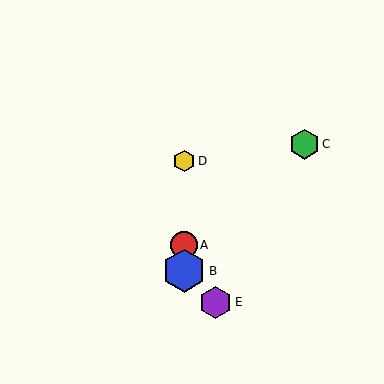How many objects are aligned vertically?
3 objects (A, B, D) are aligned vertically.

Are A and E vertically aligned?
No, A is at x≈184 and E is at x≈215.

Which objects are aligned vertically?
Objects A, B, D are aligned vertically.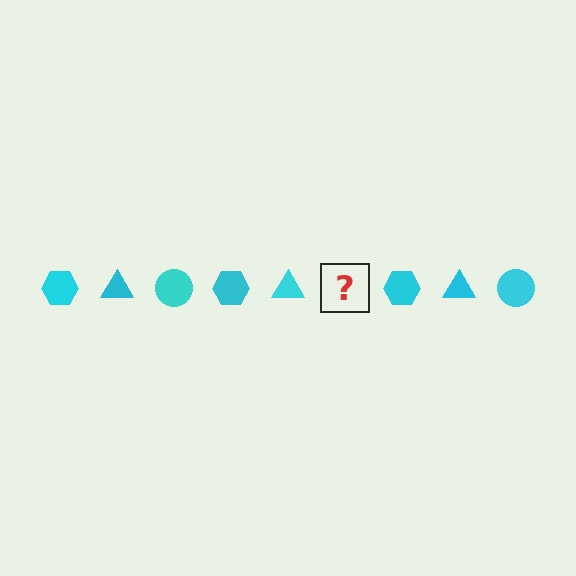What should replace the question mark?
The question mark should be replaced with a cyan circle.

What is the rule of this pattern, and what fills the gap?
The rule is that the pattern cycles through hexagon, triangle, circle shapes in cyan. The gap should be filled with a cyan circle.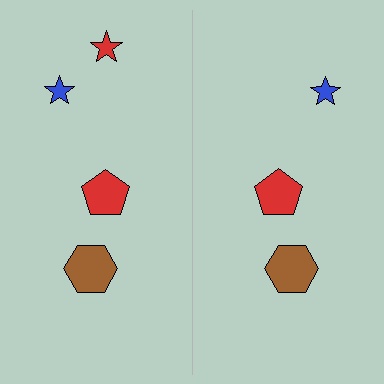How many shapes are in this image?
There are 7 shapes in this image.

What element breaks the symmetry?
A red star is missing from the right side.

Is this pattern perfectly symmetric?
No, the pattern is not perfectly symmetric. A red star is missing from the right side.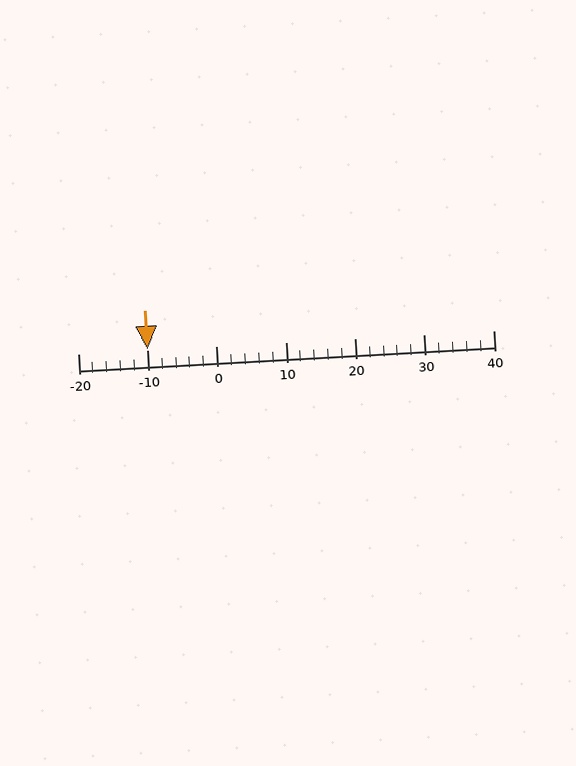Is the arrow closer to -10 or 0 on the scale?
The arrow is closer to -10.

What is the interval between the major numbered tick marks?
The major tick marks are spaced 10 units apart.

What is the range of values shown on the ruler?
The ruler shows values from -20 to 40.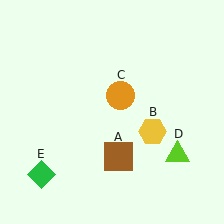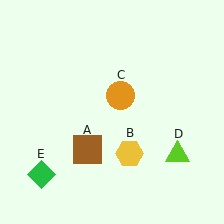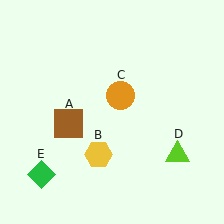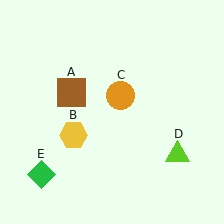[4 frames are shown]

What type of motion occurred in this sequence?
The brown square (object A), yellow hexagon (object B) rotated clockwise around the center of the scene.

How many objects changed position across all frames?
2 objects changed position: brown square (object A), yellow hexagon (object B).